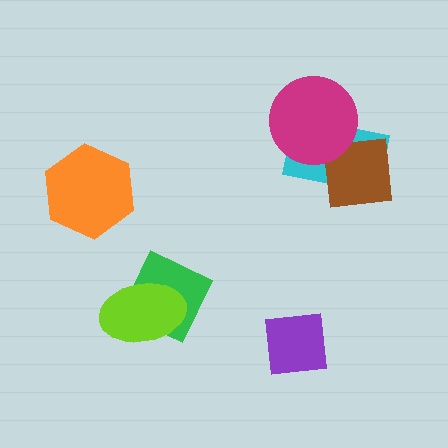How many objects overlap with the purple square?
0 objects overlap with the purple square.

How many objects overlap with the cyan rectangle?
2 objects overlap with the cyan rectangle.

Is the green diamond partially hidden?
Yes, it is partially covered by another shape.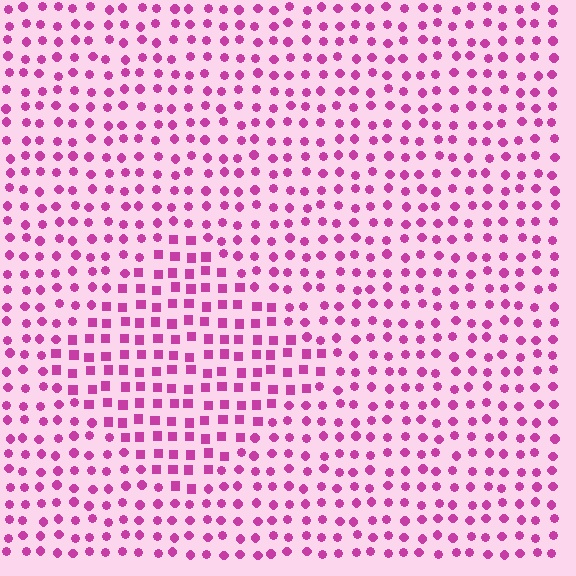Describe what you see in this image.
The image is filled with small magenta elements arranged in a uniform grid. A diamond-shaped region contains squares, while the surrounding area contains circles. The boundary is defined purely by the change in element shape.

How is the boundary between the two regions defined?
The boundary is defined by a change in element shape: squares inside vs. circles outside. All elements share the same color and spacing.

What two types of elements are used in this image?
The image uses squares inside the diamond region and circles outside it.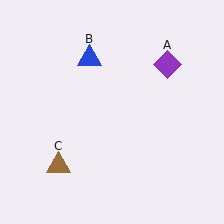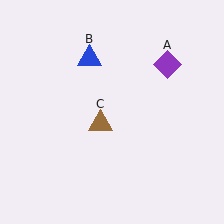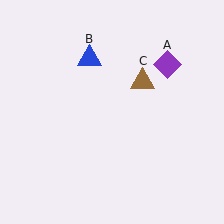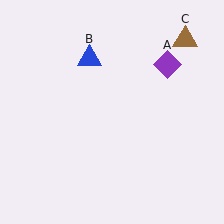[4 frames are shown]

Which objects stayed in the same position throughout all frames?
Purple diamond (object A) and blue triangle (object B) remained stationary.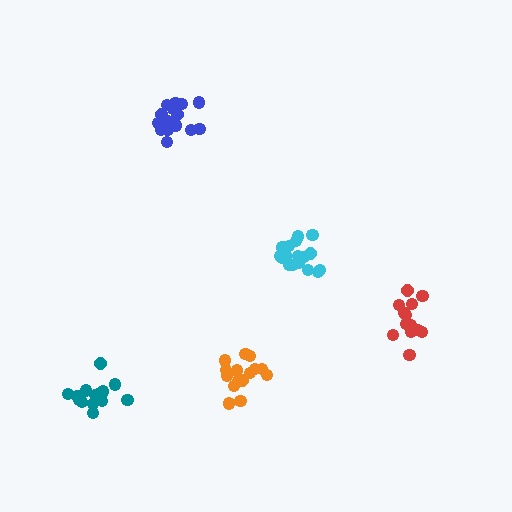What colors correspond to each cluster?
The clusters are colored: blue, orange, red, teal, cyan.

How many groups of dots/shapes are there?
There are 5 groups.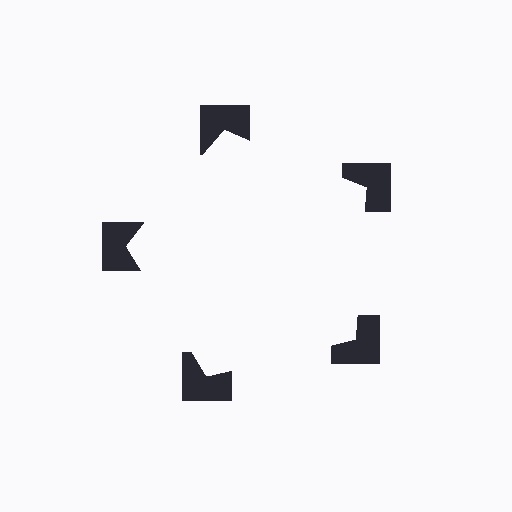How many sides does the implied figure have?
5 sides.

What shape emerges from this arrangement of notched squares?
An illusory pentagon — its edges are inferred from the aligned wedge cuts in the notched squares, not physically drawn.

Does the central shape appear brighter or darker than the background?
It typically appears slightly brighter than the background, even though no actual brightness change is drawn.